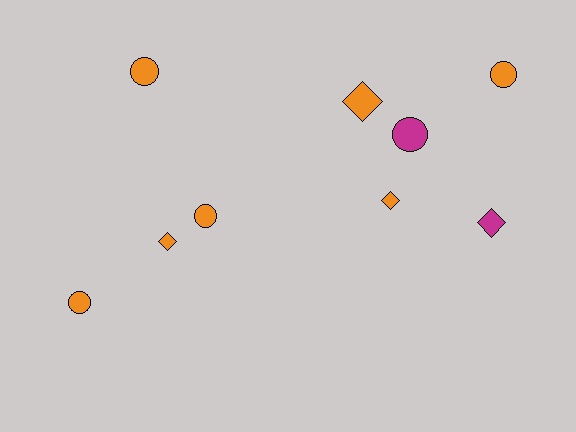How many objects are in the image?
There are 9 objects.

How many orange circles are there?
There are 4 orange circles.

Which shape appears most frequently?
Circle, with 5 objects.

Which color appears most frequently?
Orange, with 7 objects.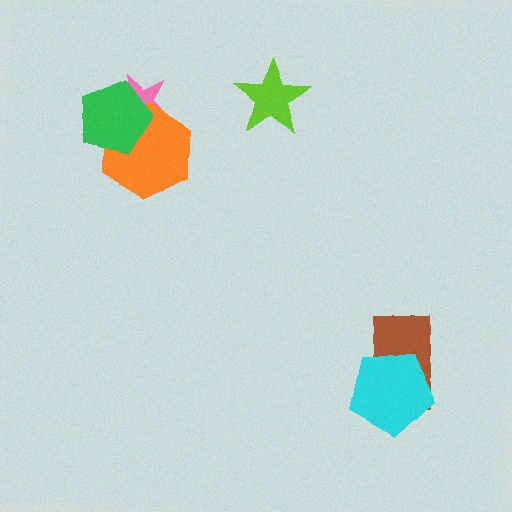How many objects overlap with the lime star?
0 objects overlap with the lime star.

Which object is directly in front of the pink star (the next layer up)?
The orange hexagon is directly in front of the pink star.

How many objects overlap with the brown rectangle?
1 object overlaps with the brown rectangle.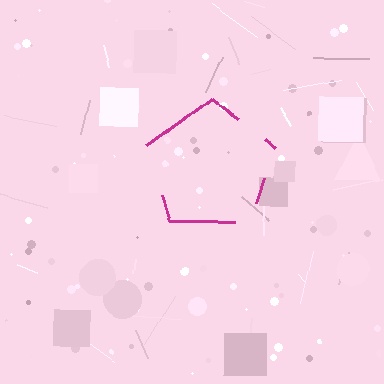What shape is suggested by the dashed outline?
The dashed outline suggests a pentagon.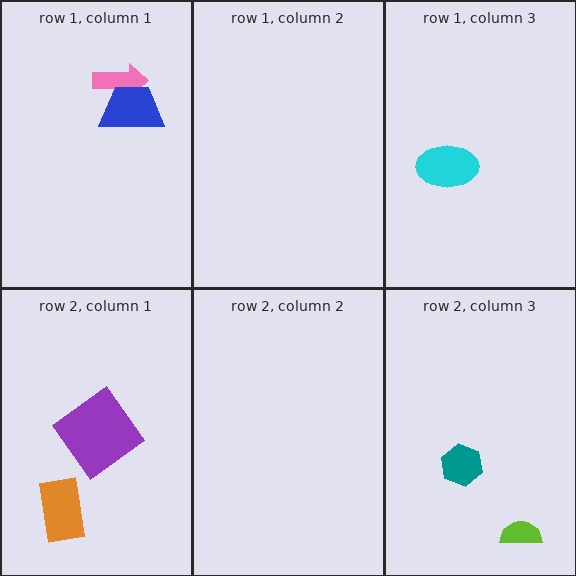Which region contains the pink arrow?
The row 1, column 1 region.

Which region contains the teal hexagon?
The row 2, column 3 region.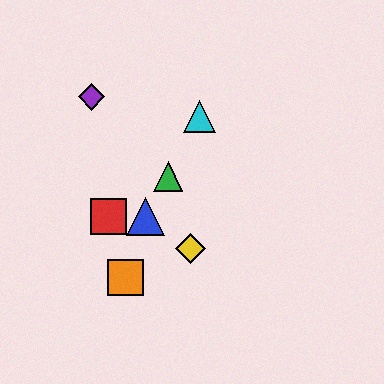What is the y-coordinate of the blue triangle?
The blue triangle is at y≈216.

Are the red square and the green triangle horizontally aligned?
No, the red square is at y≈216 and the green triangle is at y≈177.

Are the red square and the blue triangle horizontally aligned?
Yes, both are at y≈216.